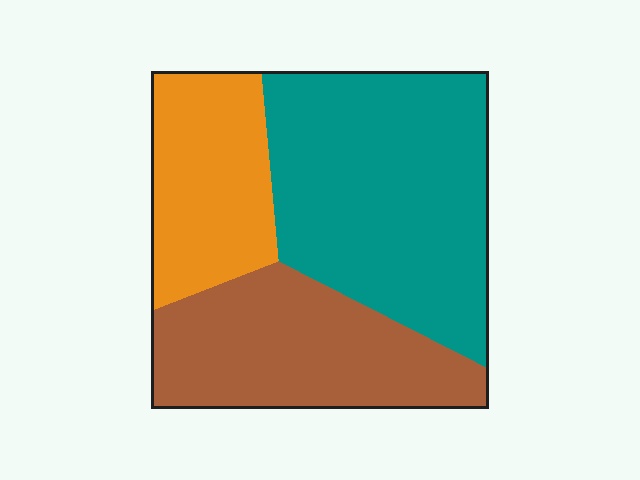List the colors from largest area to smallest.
From largest to smallest: teal, brown, orange.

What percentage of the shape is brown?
Brown covers about 30% of the shape.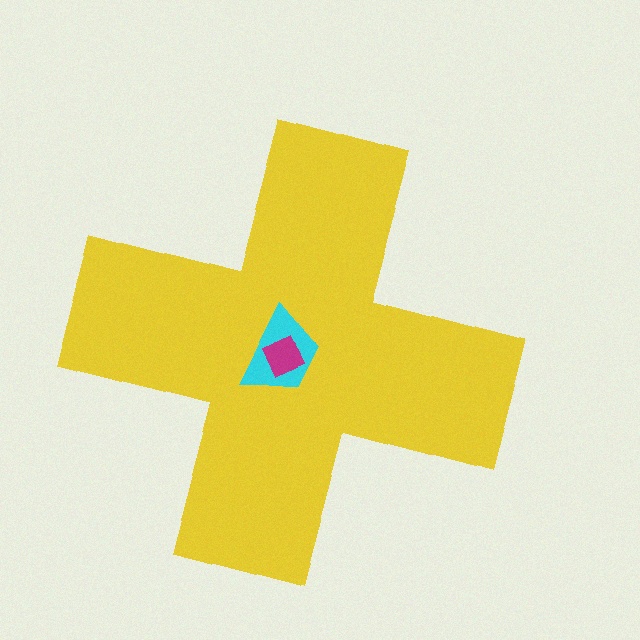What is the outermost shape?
The yellow cross.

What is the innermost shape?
The magenta square.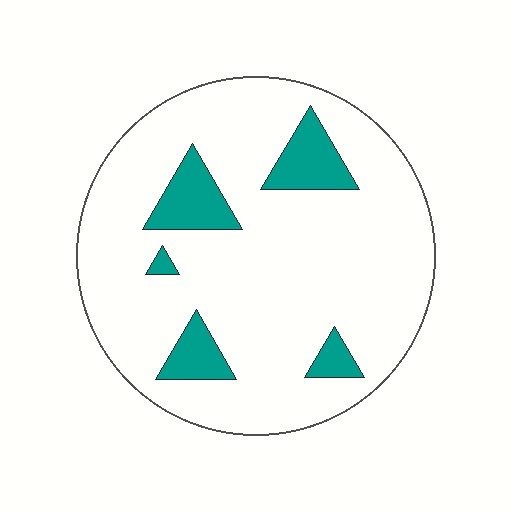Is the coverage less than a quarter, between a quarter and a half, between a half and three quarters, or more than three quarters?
Less than a quarter.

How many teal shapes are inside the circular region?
5.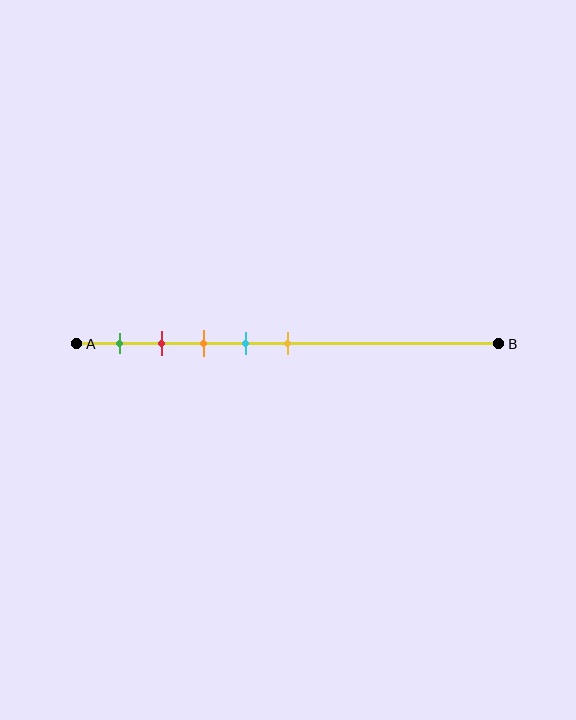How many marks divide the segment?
There are 5 marks dividing the segment.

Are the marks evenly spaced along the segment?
Yes, the marks are approximately evenly spaced.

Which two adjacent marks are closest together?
The red and orange marks are the closest adjacent pair.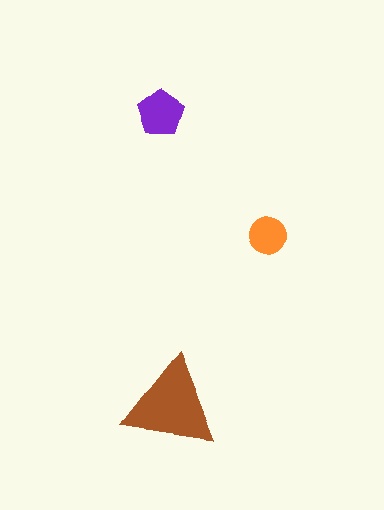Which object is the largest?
The brown triangle.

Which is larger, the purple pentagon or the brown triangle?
The brown triangle.